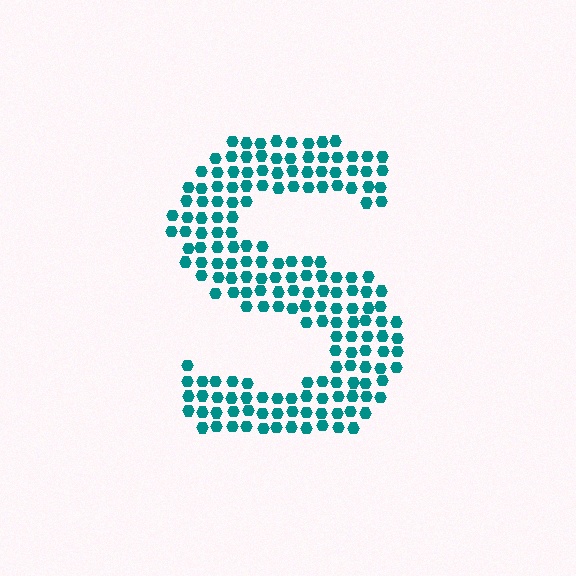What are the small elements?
The small elements are hexagons.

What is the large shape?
The large shape is the letter S.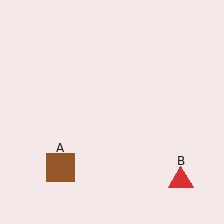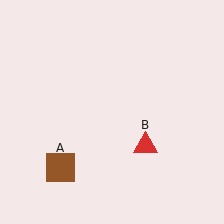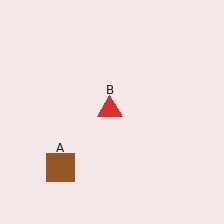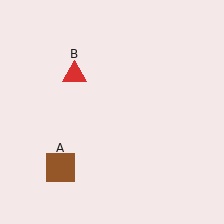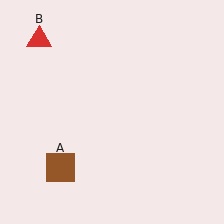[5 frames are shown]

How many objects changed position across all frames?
1 object changed position: red triangle (object B).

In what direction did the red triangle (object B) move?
The red triangle (object B) moved up and to the left.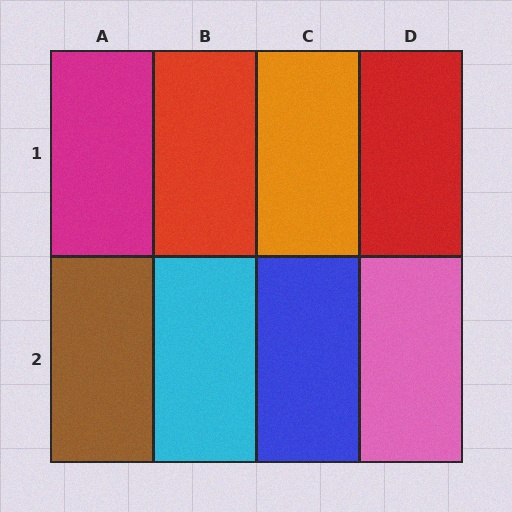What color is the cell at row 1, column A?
Magenta.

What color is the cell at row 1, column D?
Red.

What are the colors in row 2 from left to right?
Brown, cyan, blue, pink.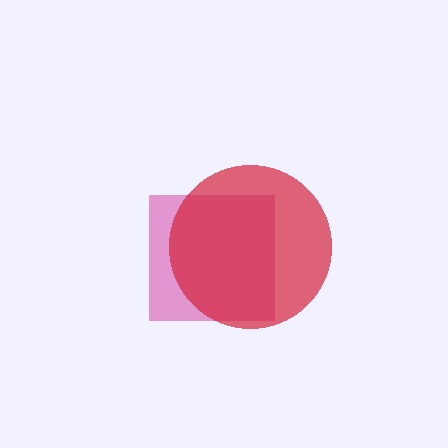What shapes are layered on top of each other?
The layered shapes are: a magenta square, a red circle.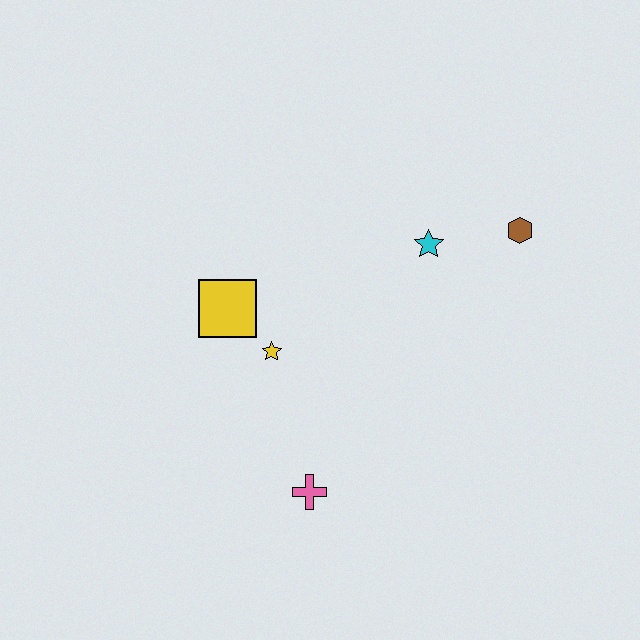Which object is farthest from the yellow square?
The brown hexagon is farthest from the yellow square.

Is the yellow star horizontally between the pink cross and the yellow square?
Yes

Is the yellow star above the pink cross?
Yes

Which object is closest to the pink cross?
The yellow star is closest to the pink cross.